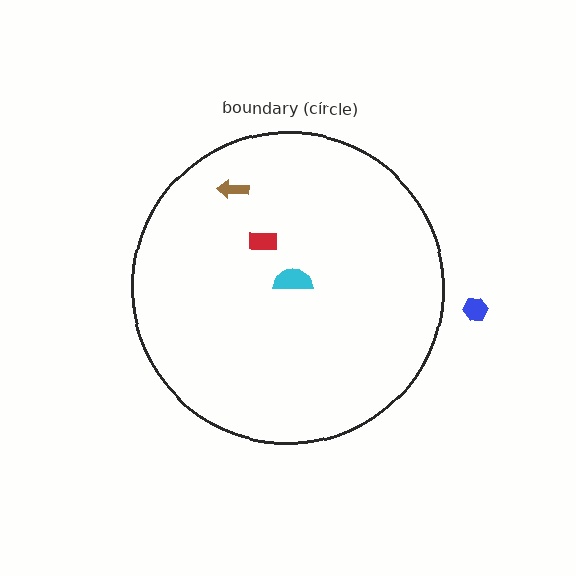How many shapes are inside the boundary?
3 inside, 1 outside.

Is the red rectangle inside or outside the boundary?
Inside.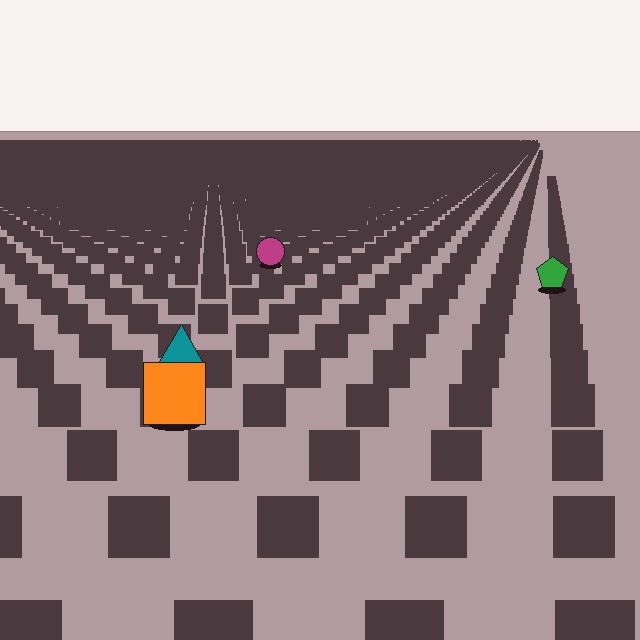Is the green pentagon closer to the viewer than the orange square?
No. The orange square is closer — you can tell from the texture gradient: the ground texture is coarser near it.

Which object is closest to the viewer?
The orange square is closest. The texture marks near it are larger and more spread out.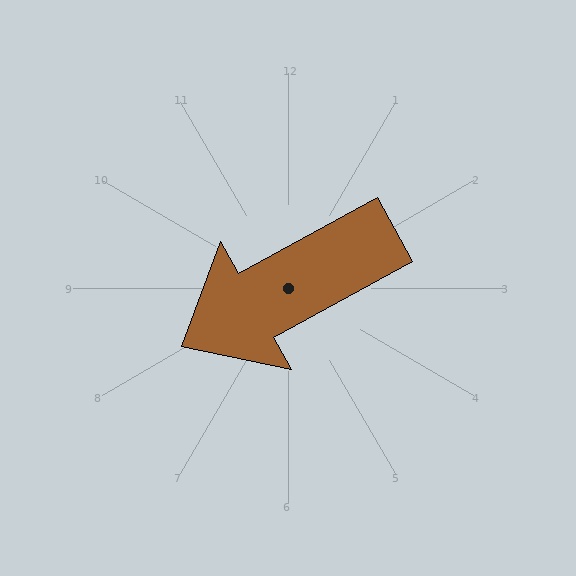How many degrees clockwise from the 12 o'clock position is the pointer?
Approximately 241 degrees.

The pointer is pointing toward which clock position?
Roughly 8 o'clock.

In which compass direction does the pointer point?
Southwest.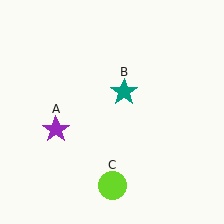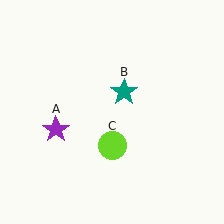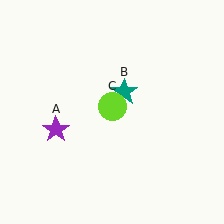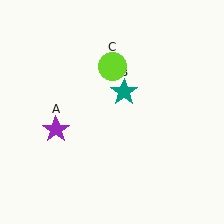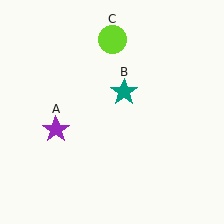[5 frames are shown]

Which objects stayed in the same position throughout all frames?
Purple star (object A) and teal star (object B) remained stationary.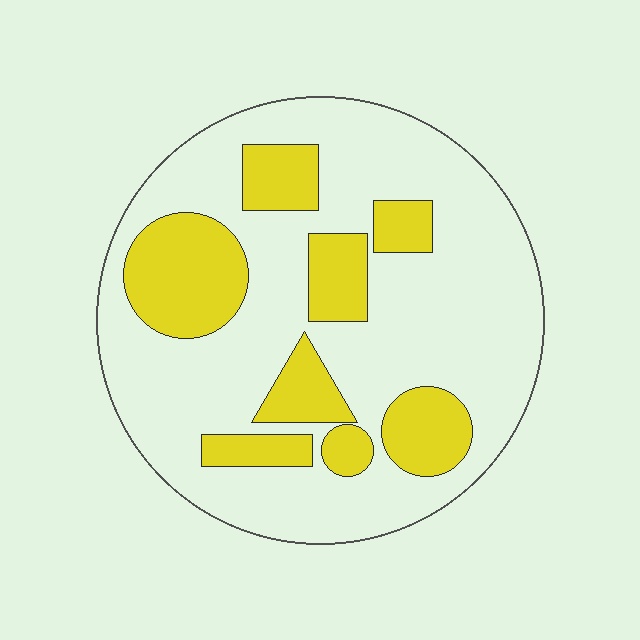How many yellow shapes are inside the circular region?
8.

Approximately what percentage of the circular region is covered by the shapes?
Approximately 30%.